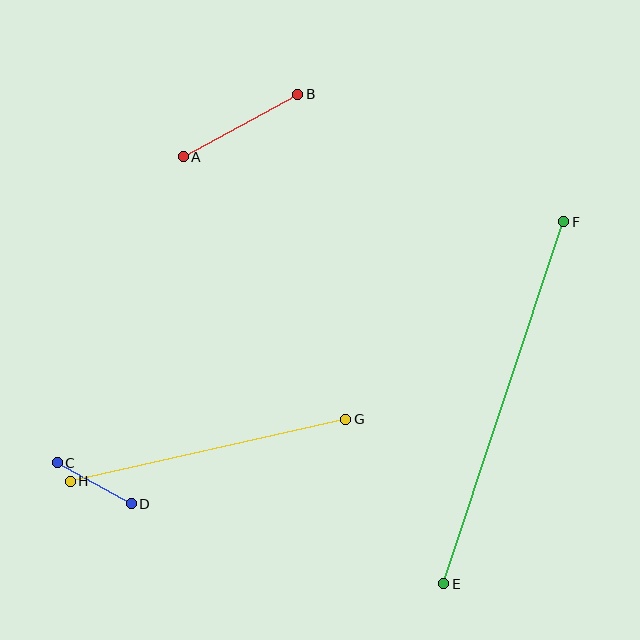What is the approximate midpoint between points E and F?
The midpoint is at approximately (504, 403) pixels.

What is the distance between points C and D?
The distance is approximately 84 pixels.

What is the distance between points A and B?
The distance is approximately 130 pixels.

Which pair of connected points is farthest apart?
Points E and F are farthest apart.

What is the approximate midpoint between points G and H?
The midpoint is at approximately (208, 450) pixels.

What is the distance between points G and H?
The distance is approximately 282 pixels.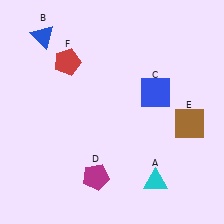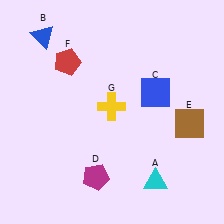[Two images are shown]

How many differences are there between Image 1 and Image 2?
There is 1 difference between the two images.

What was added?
A yellow cross (G) was added in Image 2.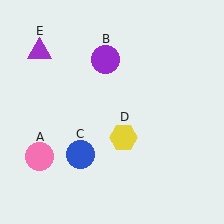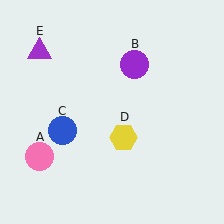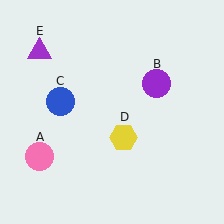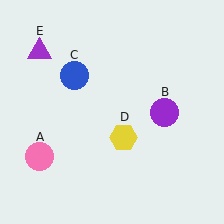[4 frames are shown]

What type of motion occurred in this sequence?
The purple circle (object B), blue circle (object C) rotated clockwise around the center of the scene.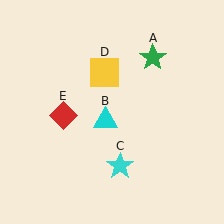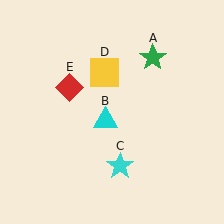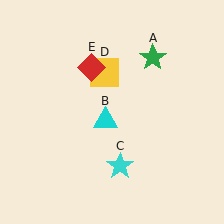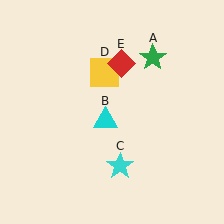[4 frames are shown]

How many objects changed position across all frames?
1 object changed position: red diamond (object E).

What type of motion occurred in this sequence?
The red diamond (object E) rotated clockwise around the center of the scene.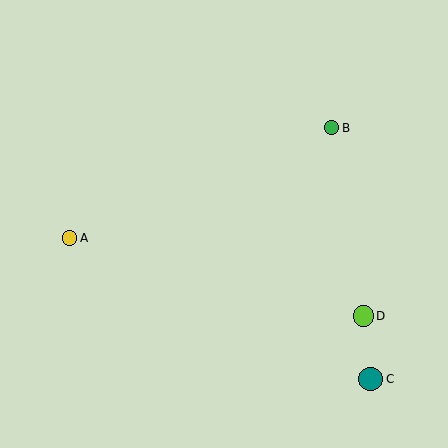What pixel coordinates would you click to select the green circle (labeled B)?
Click at (332, 128) to select the green circle B.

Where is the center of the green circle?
The center of the green circle is at (332, 128).